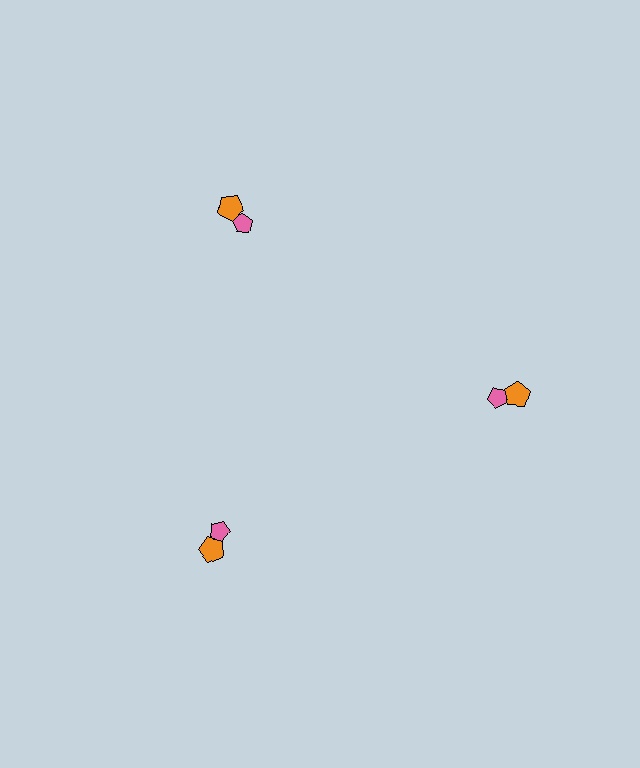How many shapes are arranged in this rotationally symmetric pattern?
There are 6 shapes, arranged in 3 groups of 2.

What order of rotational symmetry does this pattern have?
This pattern has 3-fold rotational symmetry.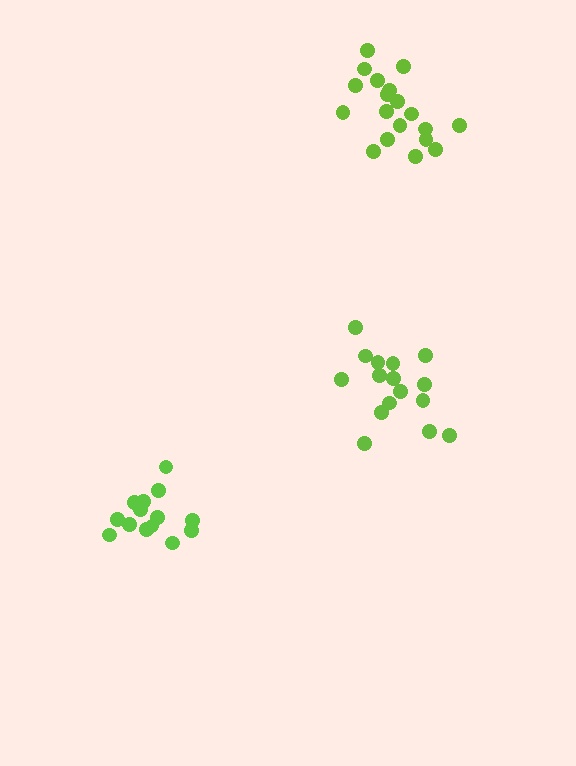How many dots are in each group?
Group 1: 14 dots, Group 2: 19 dots, Group 3: 16 dots (49 total).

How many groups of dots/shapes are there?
There are 3 groups.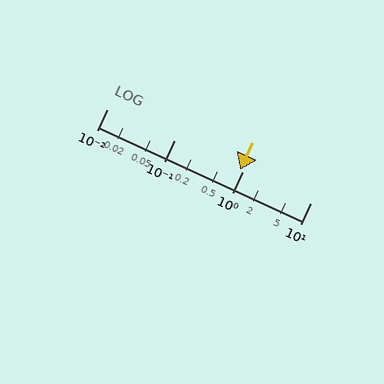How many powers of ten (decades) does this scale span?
The scale spans 3 decades, from 0.01 to 10.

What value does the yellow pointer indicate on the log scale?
The pointer indicates approximately 0.93.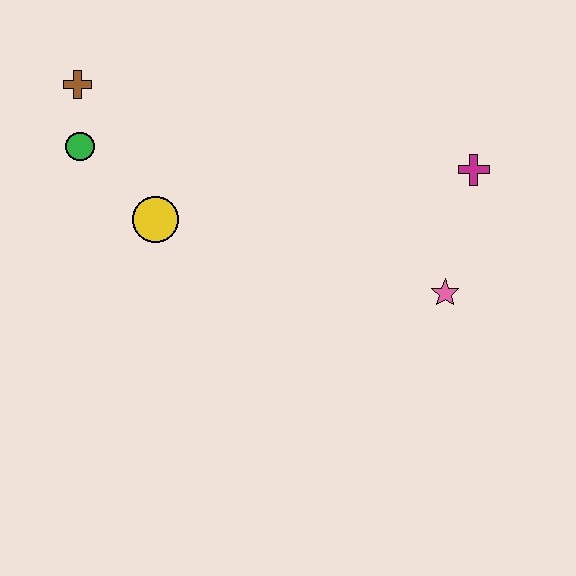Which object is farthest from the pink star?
The brown cross is farthest from the pink star.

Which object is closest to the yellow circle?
The green circle is closest to the yellow circle.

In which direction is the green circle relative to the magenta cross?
The green circle is to the left of the magenta cross.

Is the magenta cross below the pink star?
No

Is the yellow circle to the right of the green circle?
Yes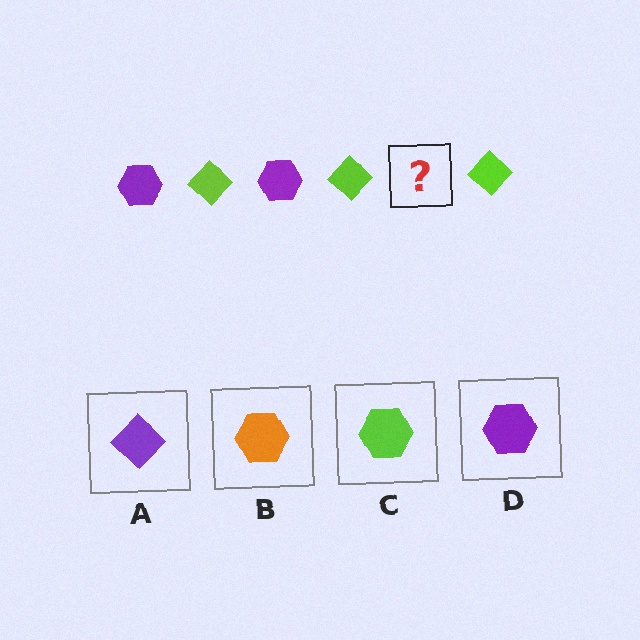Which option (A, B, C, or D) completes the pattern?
D.